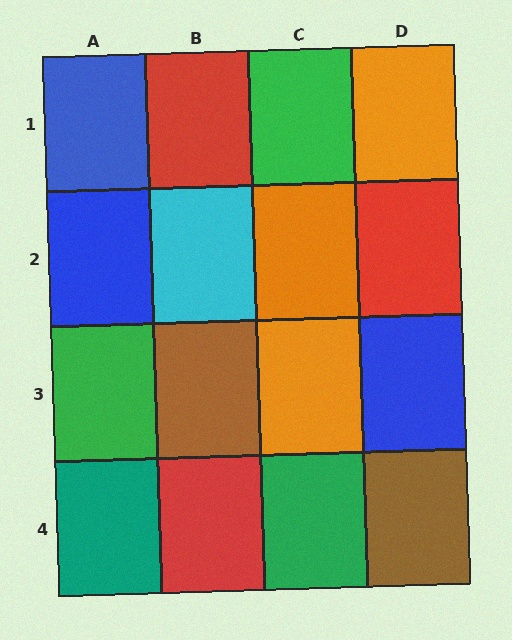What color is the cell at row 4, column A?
Teal.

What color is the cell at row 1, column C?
Green.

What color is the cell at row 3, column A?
Green.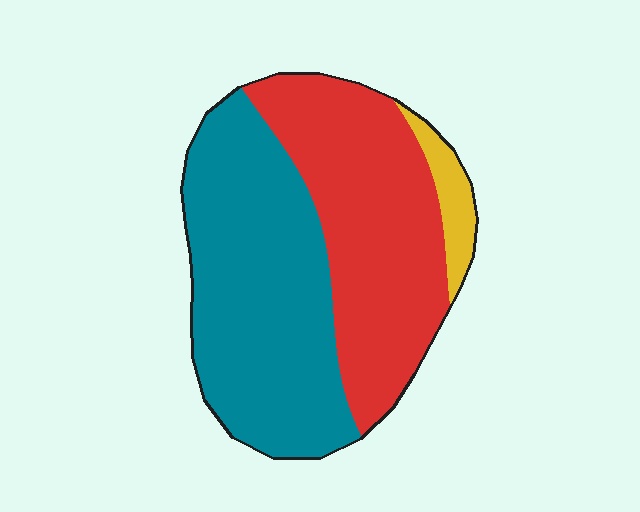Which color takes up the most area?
Teal, at roughly 50%.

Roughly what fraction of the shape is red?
Red covers 44% of the shape.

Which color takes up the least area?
Yellow, at roughly 5%.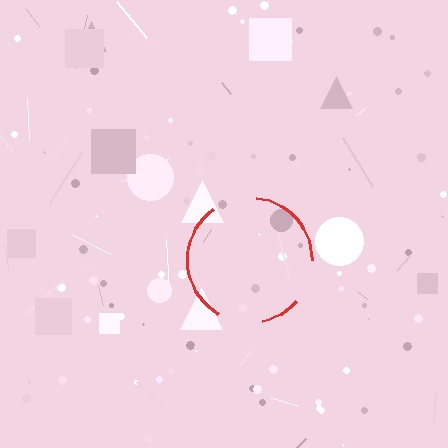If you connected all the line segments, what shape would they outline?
They would outline a circle.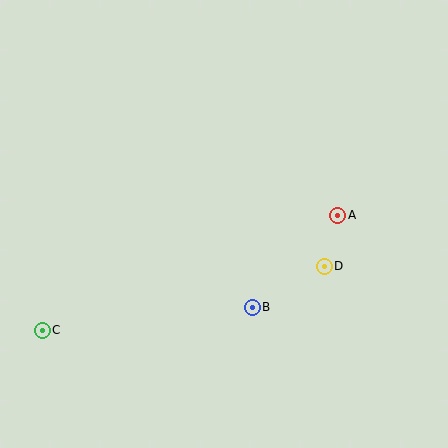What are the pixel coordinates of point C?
Point C is at (42, 330).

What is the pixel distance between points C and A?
The distance between C and A is 317 pixels.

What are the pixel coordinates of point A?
Point A is at (338, 215).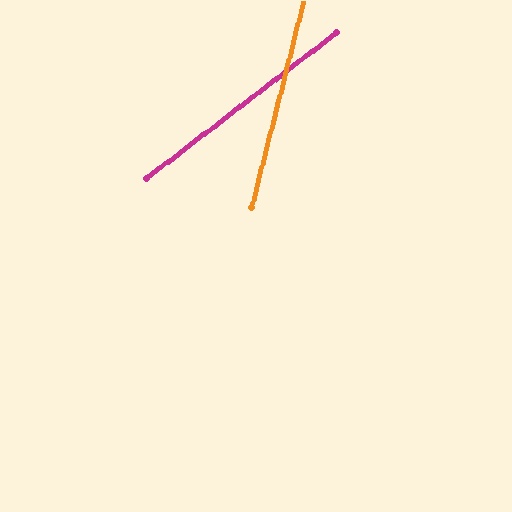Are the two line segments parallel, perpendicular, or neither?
Neither parallel nor perpendicular — they differ by about 38°.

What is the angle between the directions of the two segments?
Approximately 38 degrees.